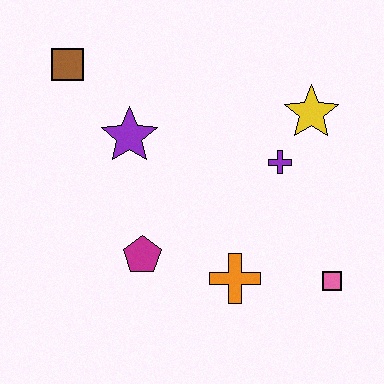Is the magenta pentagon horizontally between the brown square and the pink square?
Yes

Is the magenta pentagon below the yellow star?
Yes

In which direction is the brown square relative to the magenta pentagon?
The brown square is above the magenta pentagon.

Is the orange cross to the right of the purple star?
Yes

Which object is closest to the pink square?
The orange cross is closest to the pink square.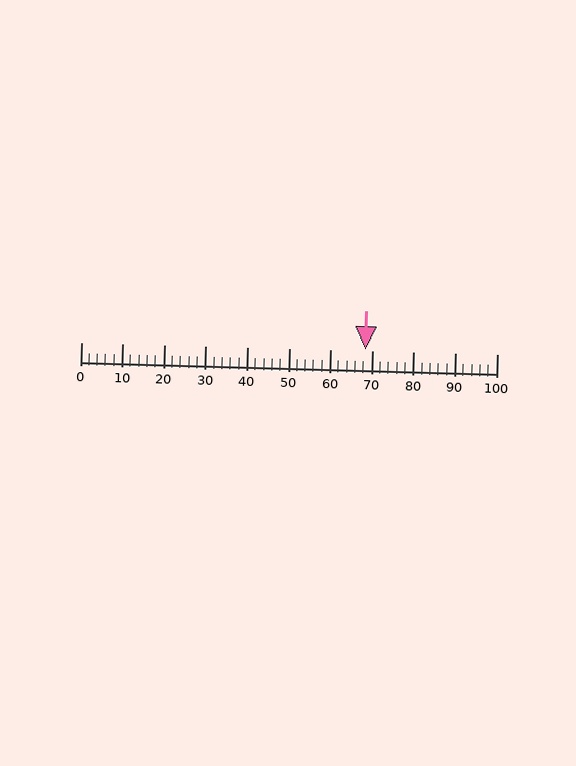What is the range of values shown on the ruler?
The ruler shows values from 0 to 100.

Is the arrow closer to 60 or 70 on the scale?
The arrow is closer to 70.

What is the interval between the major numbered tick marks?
The major tick marks are spaced 10 units apart.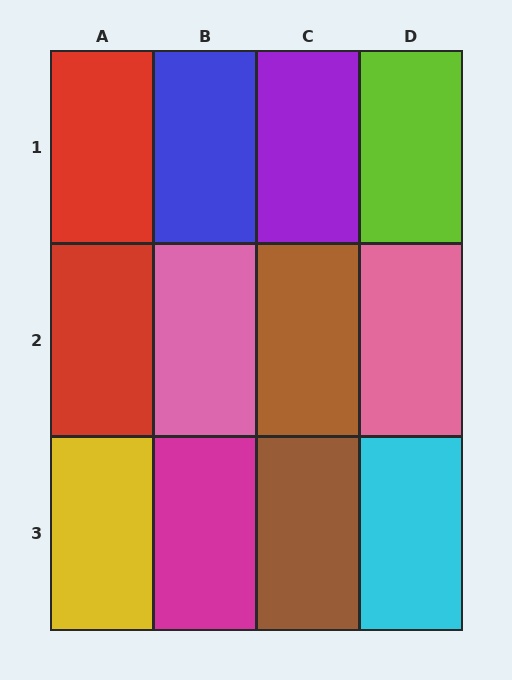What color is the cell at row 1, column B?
Blue.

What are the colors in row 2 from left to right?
Red, pink, brown, pink.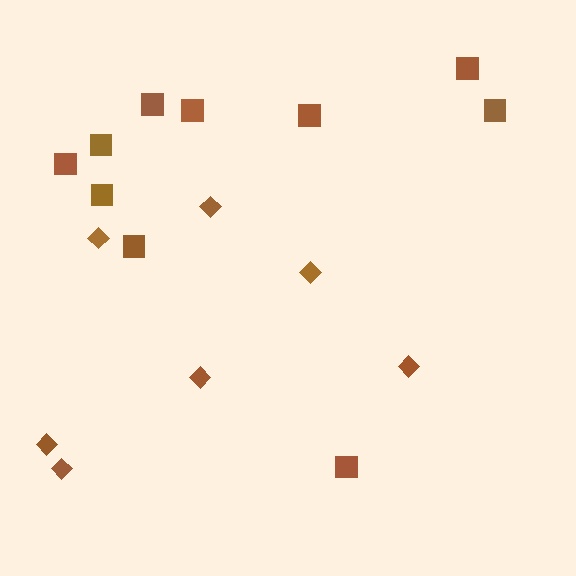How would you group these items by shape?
There are 2 groups: one group of squares (10) and one group of diamonds (7).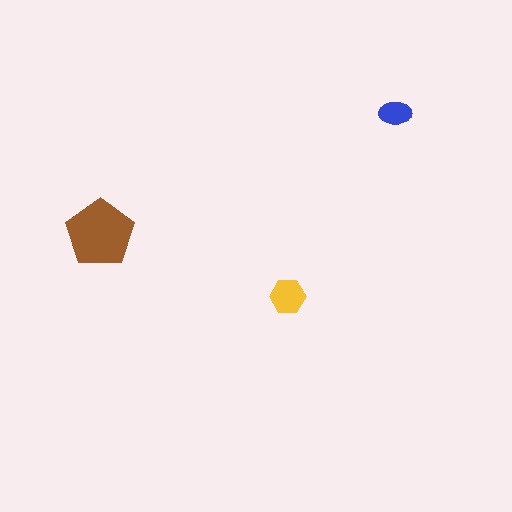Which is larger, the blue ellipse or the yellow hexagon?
The yellow hexagon.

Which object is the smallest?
The blue ellipse.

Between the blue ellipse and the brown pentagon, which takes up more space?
The brown pentagon.